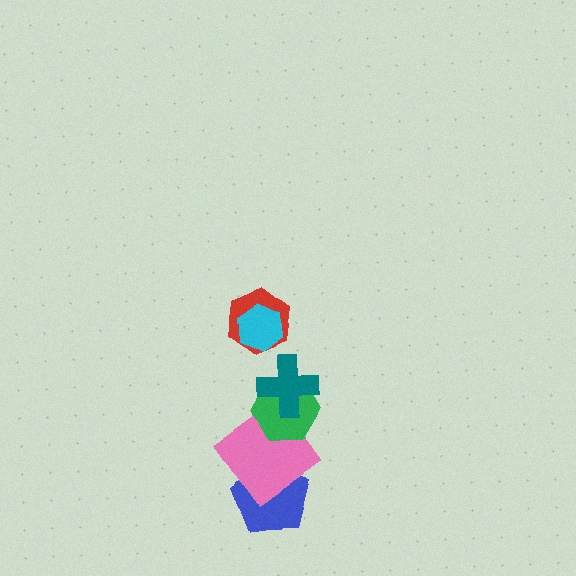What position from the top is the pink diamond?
The pink diamond is 5th from the top.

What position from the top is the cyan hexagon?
The cyan hexagon is 1st from the top.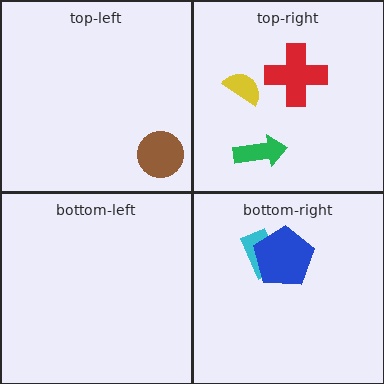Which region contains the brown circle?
The top-left region.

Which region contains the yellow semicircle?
The top-right region.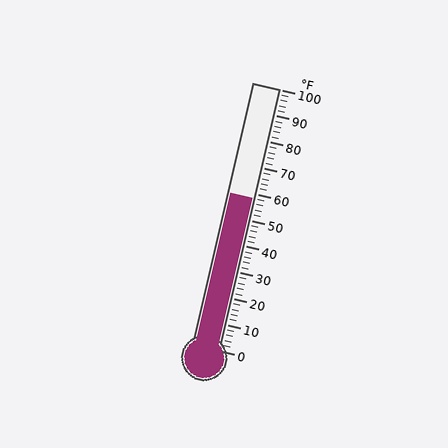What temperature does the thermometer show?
The thermometer shows approximately 58°F.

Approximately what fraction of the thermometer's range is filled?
The thermometer is filled to approximately 60% of its range.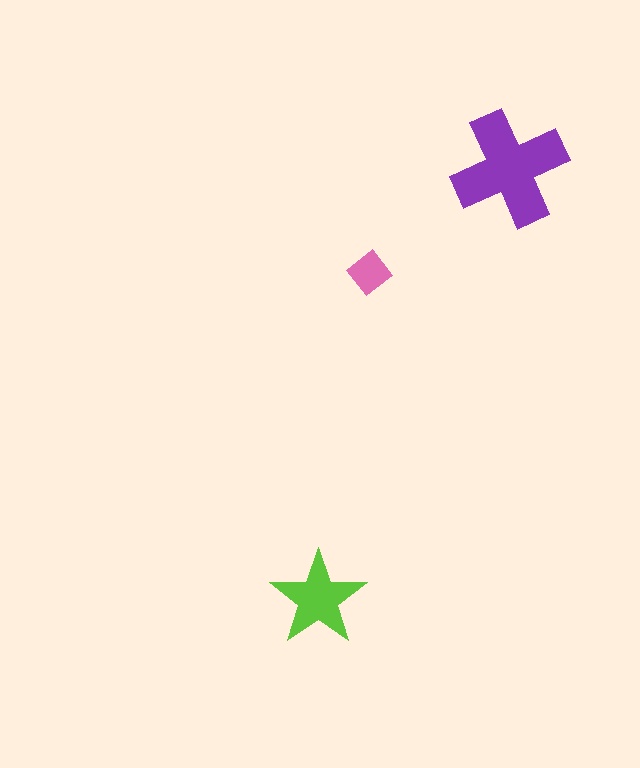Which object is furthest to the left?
The lime star is leftmost.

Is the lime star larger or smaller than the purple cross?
Smaller.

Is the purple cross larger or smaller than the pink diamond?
Larger.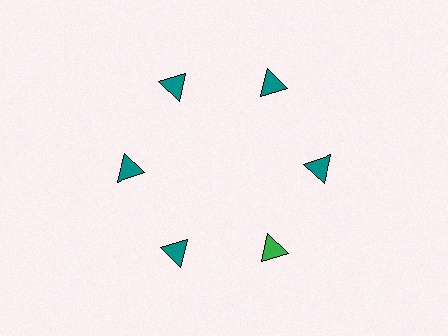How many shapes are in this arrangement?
There are 6 shapes arranged in a ring pattern.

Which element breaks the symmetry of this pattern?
The green triangle at roughly the 5 o'clock position breaks the symmetry. All other shapes are teal triangles.